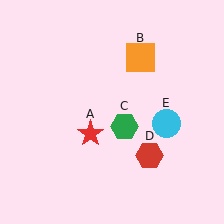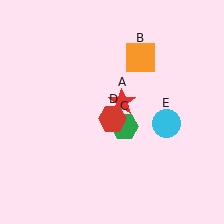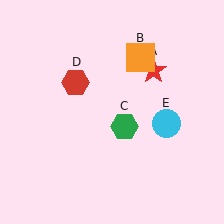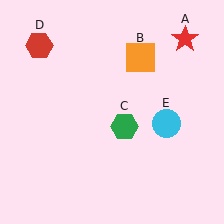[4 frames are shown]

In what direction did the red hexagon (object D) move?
The red hexagon (object D) moved up and to the left.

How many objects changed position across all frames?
2 objects changed position: red star (object A), red hexagon (object D).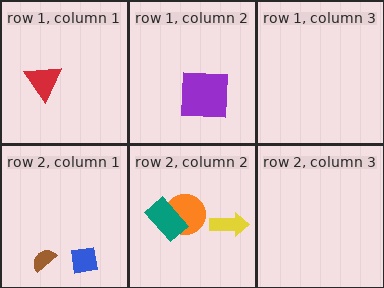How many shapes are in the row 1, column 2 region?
1.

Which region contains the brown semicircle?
The row 2, column 1 region.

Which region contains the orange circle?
The row 2, column 2 region.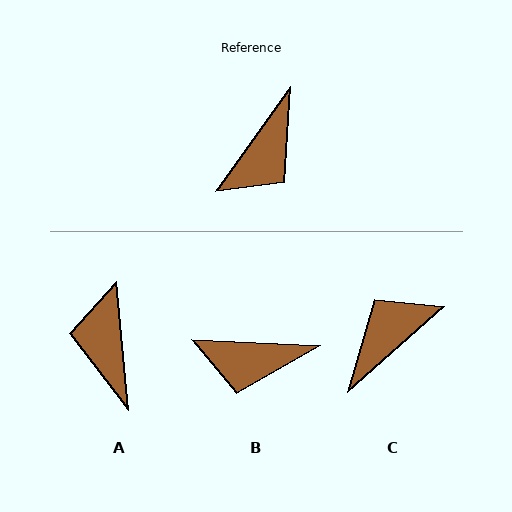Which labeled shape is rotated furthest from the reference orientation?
C, about 167 degrees away.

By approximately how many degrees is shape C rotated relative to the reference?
Approximately 167 degrees counter-clockwise.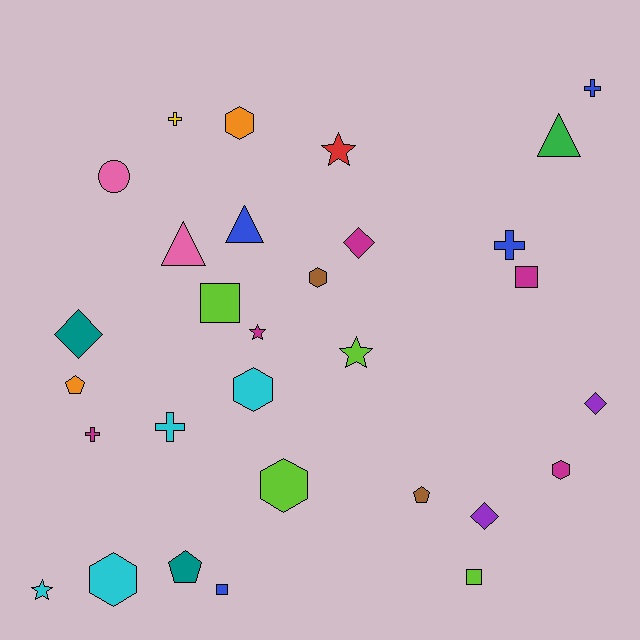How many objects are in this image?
There are 30 objects.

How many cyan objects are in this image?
There are 4 cyan objects.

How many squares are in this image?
There are 4 squares.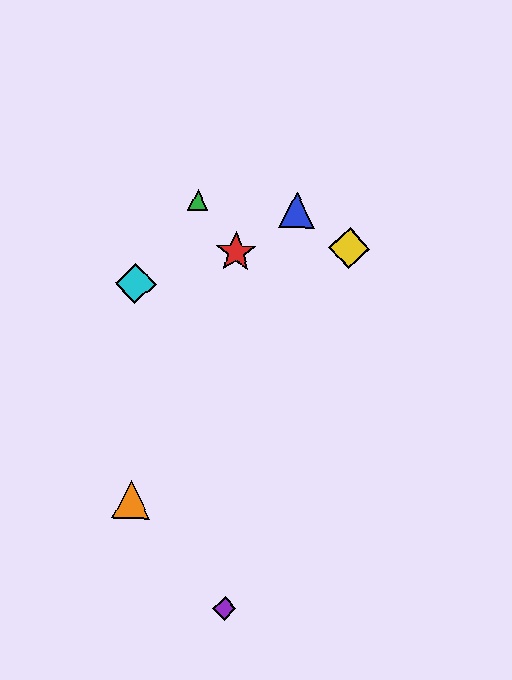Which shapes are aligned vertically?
The red star, the purple diamond are aligned vertically.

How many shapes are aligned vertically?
2 shapes (the red star, the purple diamond) are aligned vertically.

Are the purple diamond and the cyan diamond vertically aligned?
No, the purple diamond is at x≈225 and the cyan diamond is at x≈136.